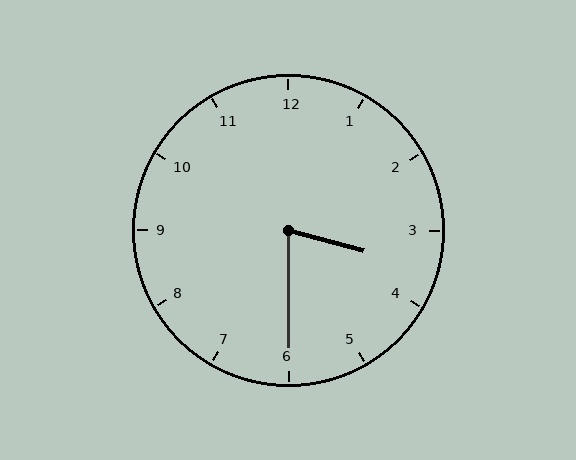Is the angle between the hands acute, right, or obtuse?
It is acute.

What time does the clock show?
3:30.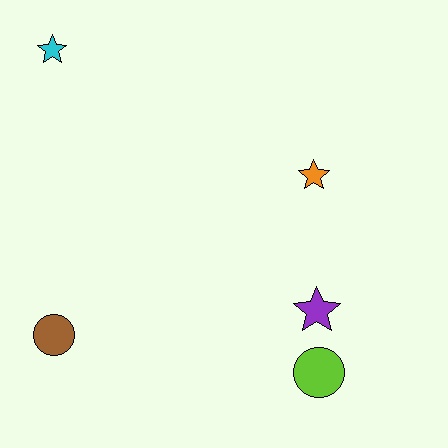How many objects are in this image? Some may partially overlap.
There are 5 objects.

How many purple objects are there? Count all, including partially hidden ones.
There is 1 purple object.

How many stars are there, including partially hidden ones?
There are 3 stars.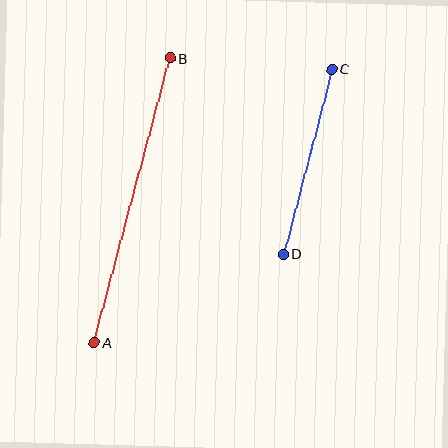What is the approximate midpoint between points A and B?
The midpoint is at approximately (132, 200) pixels.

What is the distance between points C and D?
The distance is approximately 191 pixels.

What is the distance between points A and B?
The distance is approximately 294 pixels.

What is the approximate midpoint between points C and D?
The midpoint is at approximately (307, 162) pixels.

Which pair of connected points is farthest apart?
Points A and B are farthest apart.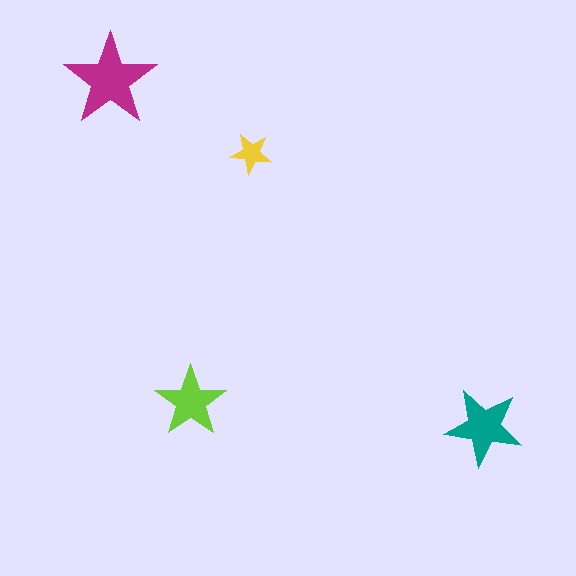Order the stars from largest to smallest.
the magenta one, the teal one, the lime one, the yellow one.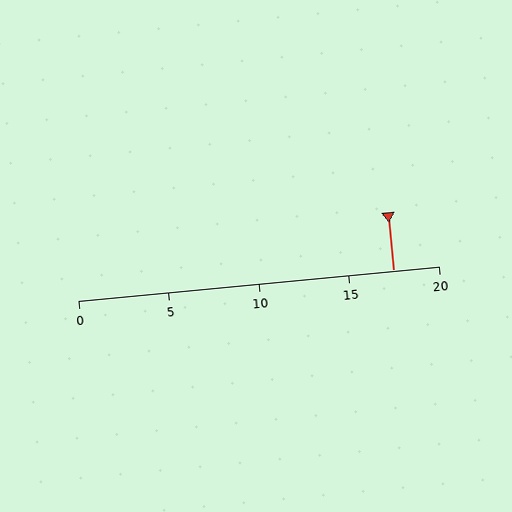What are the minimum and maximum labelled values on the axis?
The axis runs from 0 to 20.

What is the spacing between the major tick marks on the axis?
The major ticks are spaced 5 apart.